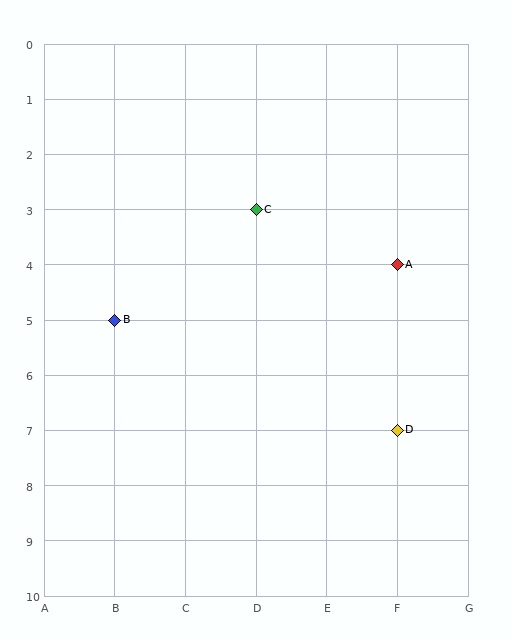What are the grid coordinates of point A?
Point A is at grid coordinates (F, 4).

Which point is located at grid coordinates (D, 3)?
Point C is at (D, 3).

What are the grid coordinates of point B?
Point B is at grid coordinates (B, 5).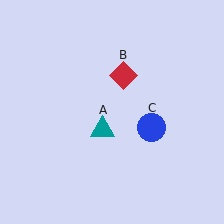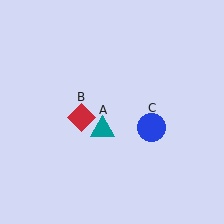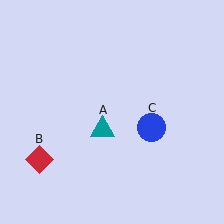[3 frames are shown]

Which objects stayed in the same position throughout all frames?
Teal triangle (object A) and blue circle (object C) remained stationary.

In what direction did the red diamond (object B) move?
The red diamond (object B) moved down and to the left.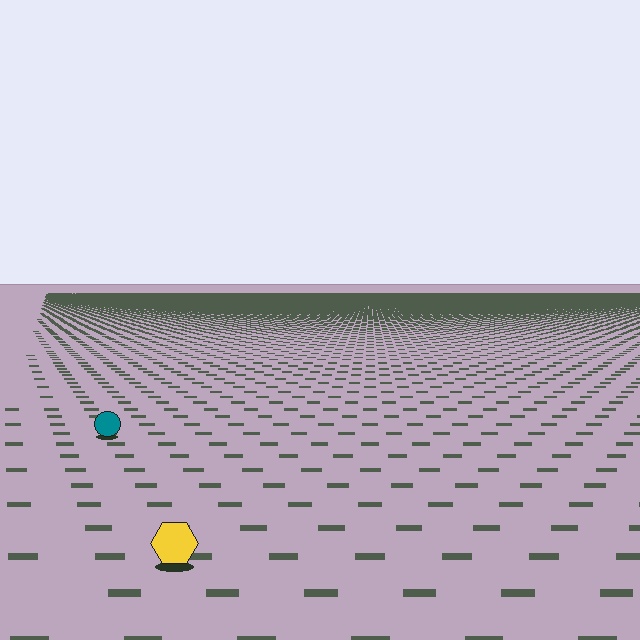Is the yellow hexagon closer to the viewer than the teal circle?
Yes. The yellow hexagon is closer — you can tell from the texture gradient: the ground texture is coarser near it.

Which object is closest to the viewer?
The yellow hexagon is closest. The texture marks near it are larger and more spread out.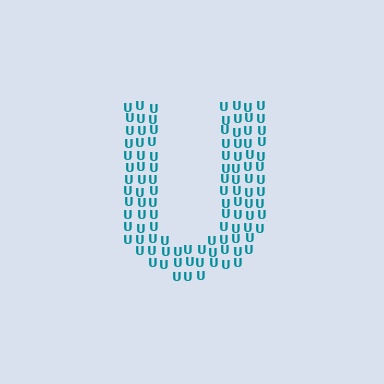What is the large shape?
The large shape is the letter U.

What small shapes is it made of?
It is made of small letter U's.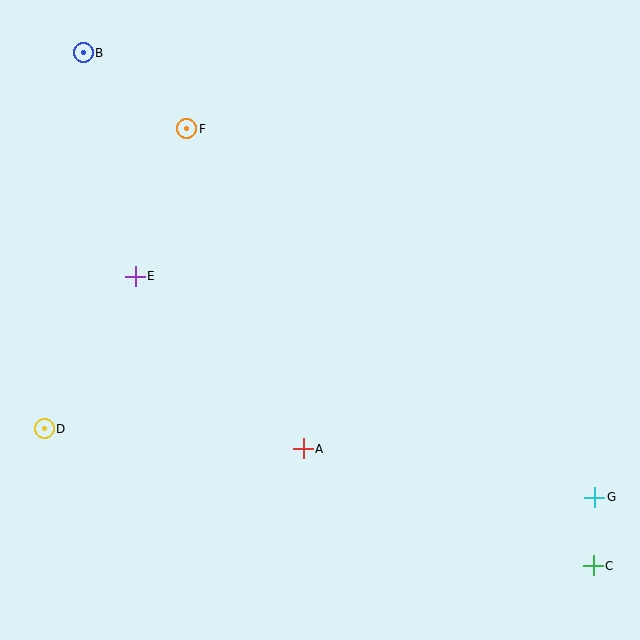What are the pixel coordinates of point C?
Point C is at (593, 566).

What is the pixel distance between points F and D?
The distance between F and D is 332 pixels.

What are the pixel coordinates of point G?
Point G is at (595, 497).